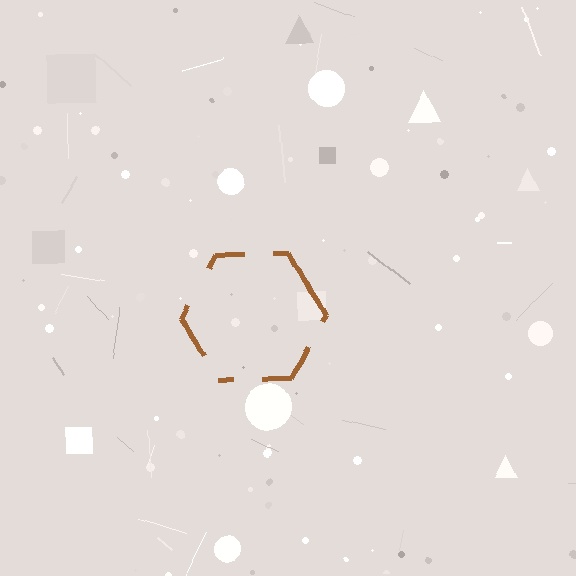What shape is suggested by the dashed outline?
The dashed outline suggests a hexagon.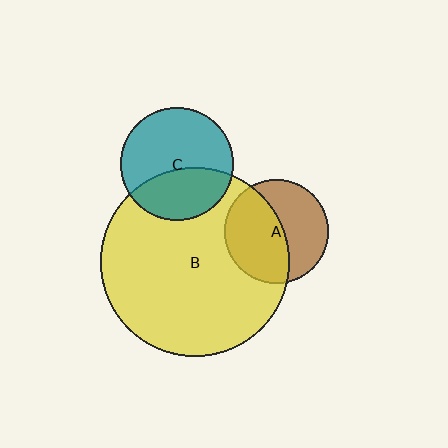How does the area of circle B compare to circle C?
Approximately 2.8 times.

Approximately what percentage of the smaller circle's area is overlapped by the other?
Approximately 55%.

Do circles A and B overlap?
Yes.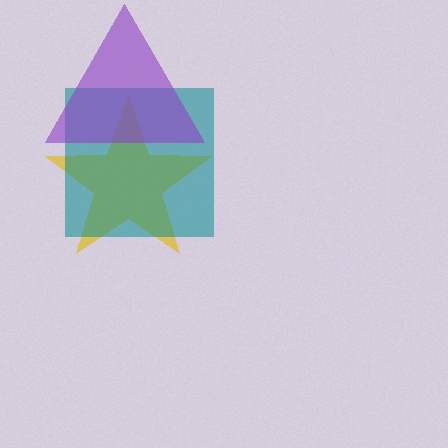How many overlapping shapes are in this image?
There are 3 overlapping shapes in the image.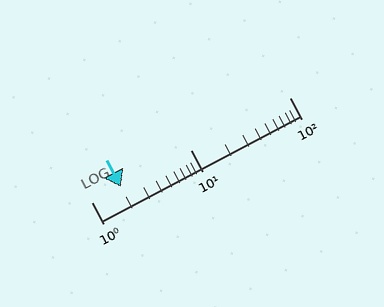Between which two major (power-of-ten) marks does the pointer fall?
The pointer is between 1 and 10.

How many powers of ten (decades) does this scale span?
The scale spans 2 decades, from 1 to 100.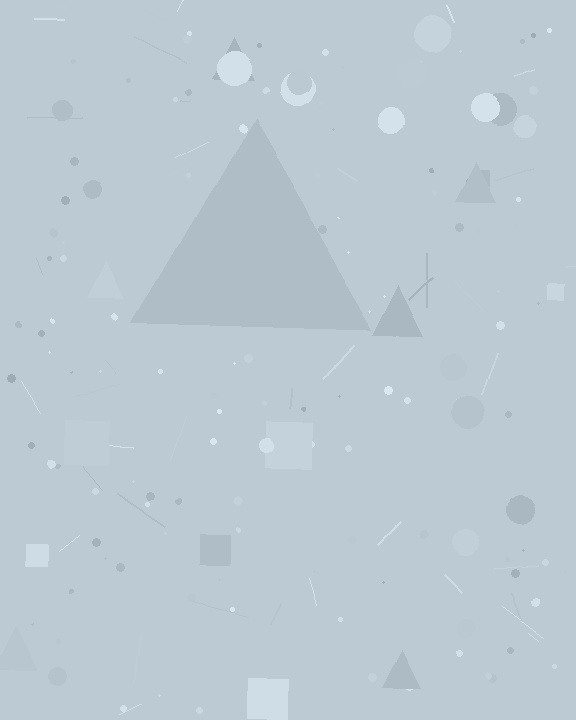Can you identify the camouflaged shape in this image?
The camouflaged shape is a triangle.